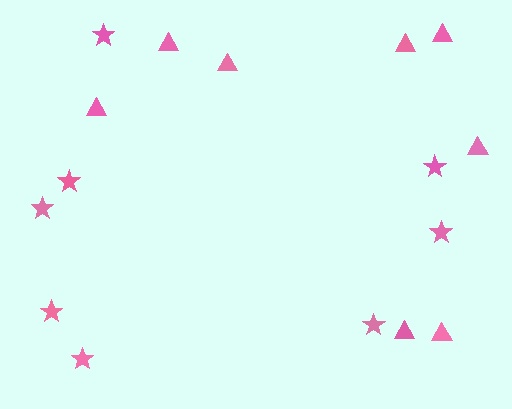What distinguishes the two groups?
There are 2 groups: one group of triangles (8) and one group of stars (8).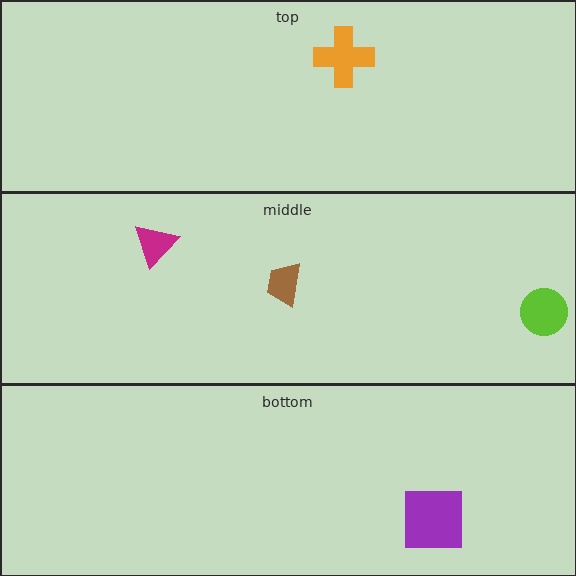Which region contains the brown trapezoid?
The middle region.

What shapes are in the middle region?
The magenta triangle, the brown trapezoid, the lime circle.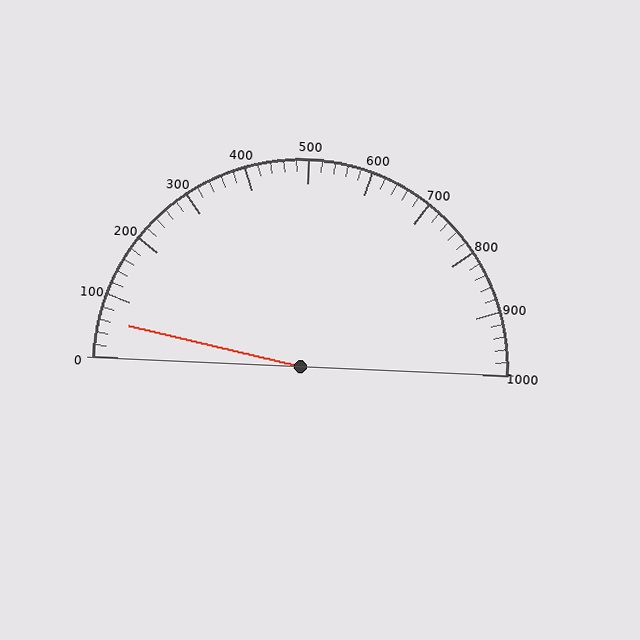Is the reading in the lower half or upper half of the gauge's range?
The reading is in the lower half of the range (0 to 1000).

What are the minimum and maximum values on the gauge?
The gauge ranges from 0 to 1000.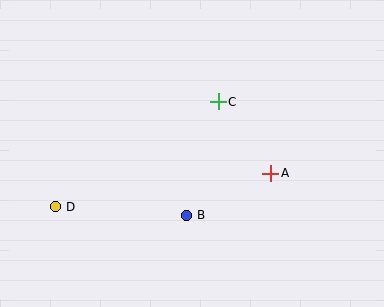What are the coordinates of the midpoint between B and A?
The midpoint between B and A is at (229, 194).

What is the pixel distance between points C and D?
The distance between C and D is 194 pixels.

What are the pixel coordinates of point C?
Point C is at (218, 102).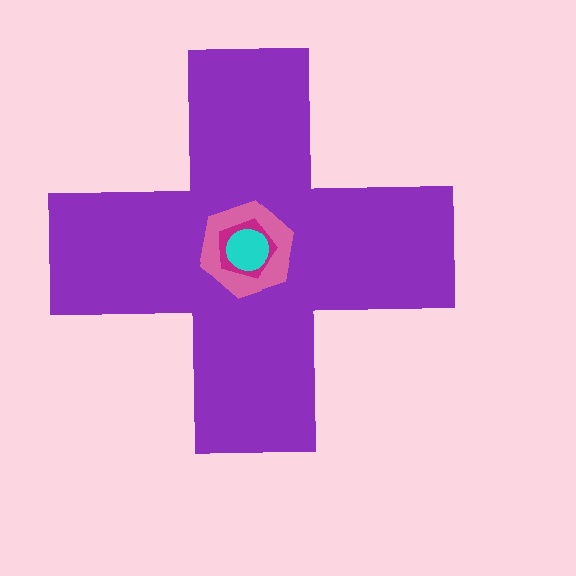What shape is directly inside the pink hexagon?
The magenta pentagon.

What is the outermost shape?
The purple cross.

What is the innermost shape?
The cyan circle.